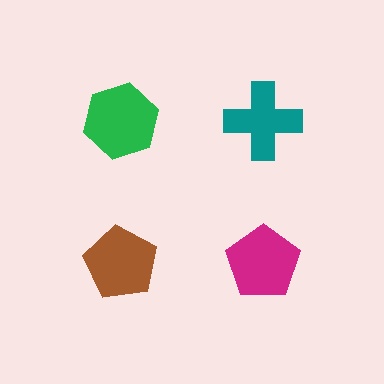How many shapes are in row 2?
2 shapes.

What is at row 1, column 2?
A teal cross.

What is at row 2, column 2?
A magenta pentagon.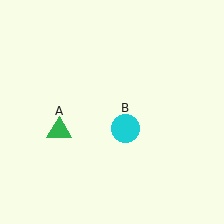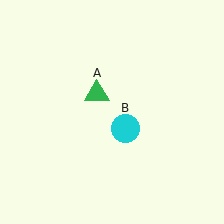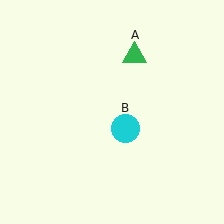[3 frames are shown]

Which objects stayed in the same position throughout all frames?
Cyan circle (object B) remained stationary.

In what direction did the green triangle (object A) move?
The green triangle (object A) moved up and to the right.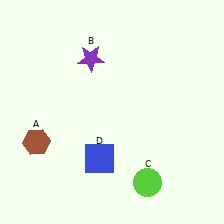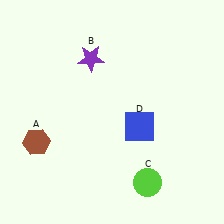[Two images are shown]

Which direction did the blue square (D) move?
The blue square (D) moved right.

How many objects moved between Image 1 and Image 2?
1 object moved between the two images.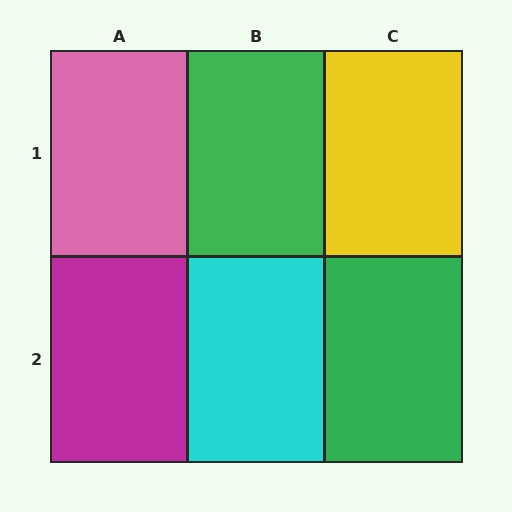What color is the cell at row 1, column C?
Yellow.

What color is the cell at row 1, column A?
Pink.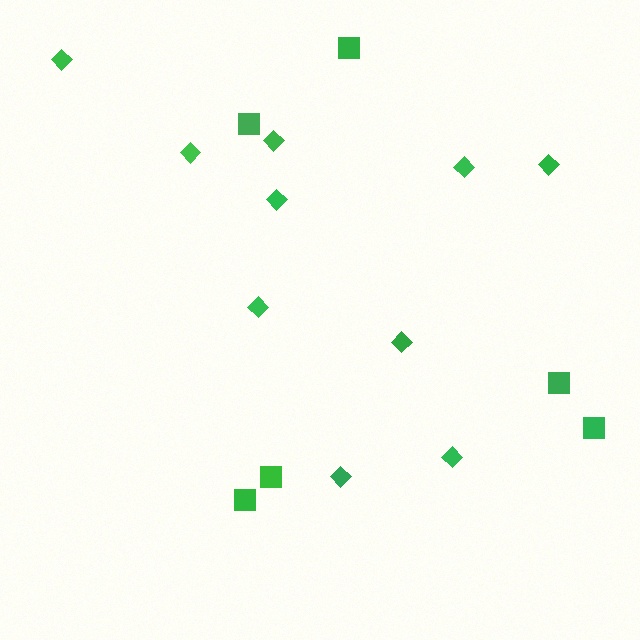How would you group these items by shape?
There are 2 groups: one group of diamonds (10) and one group of squares (6).